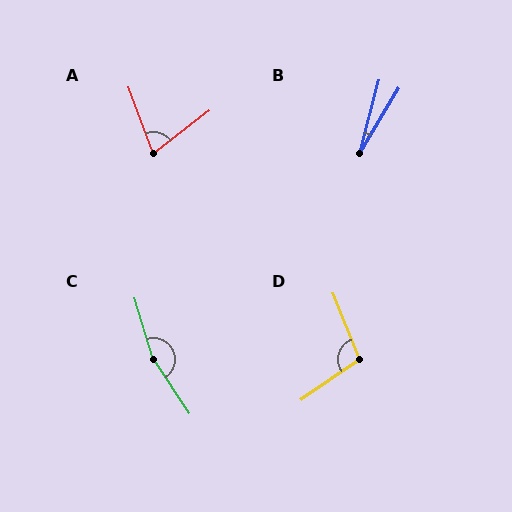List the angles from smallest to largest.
B (17°), A (73°), D (103°), C (163°).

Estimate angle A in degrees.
Approximately 73 degrees.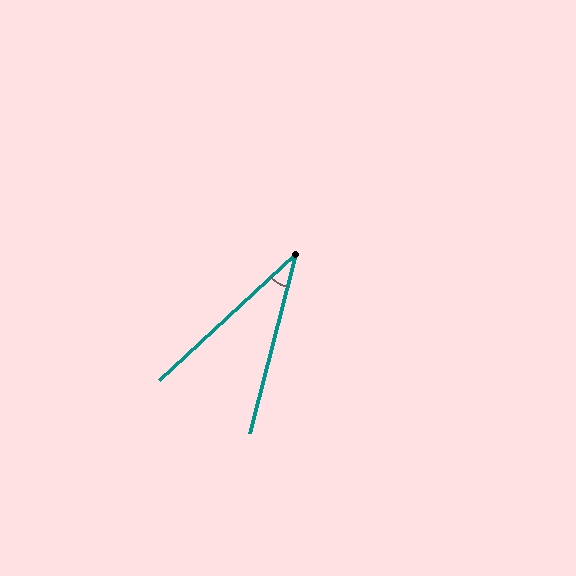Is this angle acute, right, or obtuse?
It is acute.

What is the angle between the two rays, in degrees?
Approximately 33 degrees.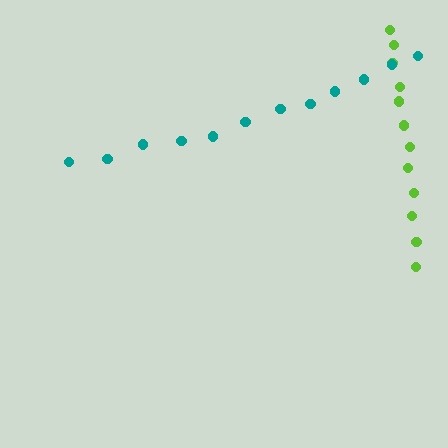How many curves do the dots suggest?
There are 2 distinct paths.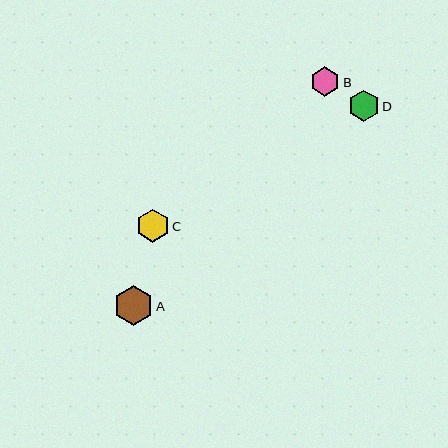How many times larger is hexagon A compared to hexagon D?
Hexagon A is approximately 1.3 times the size of hexagon D.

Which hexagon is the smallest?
Hexagon B is the smallest with a size of approximately 29 pixels.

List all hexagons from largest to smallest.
From largest to smallest: A, C, D, B.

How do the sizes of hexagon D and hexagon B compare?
Hexagon D and hexagon B are approximately the same size.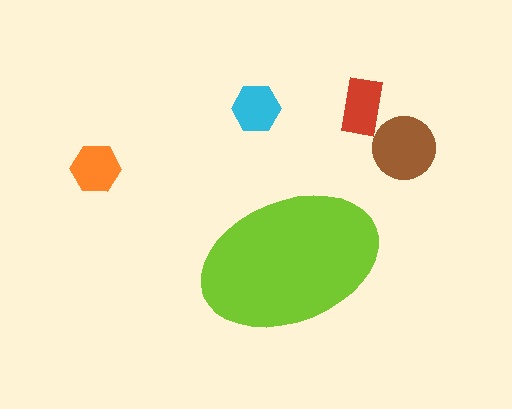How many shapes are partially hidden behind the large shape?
0 shapes are partially hidden.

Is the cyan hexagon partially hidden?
No, the cyan hexagon is fully visible.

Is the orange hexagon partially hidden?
No, the orange hexagon is fully visible.